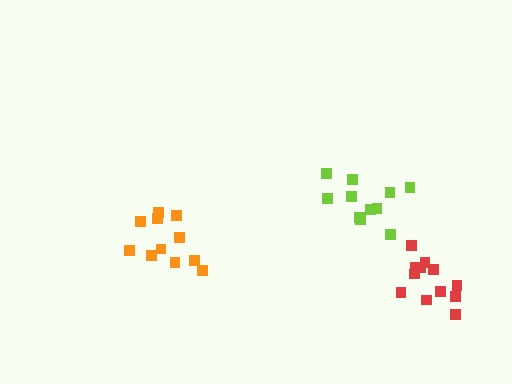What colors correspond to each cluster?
The clusters are colored: red, lime, orange.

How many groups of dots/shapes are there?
There are 3 groups.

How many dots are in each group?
Group 1: 12 dots, Group 2: 11 dots, Group 3: 11 dots (34 total).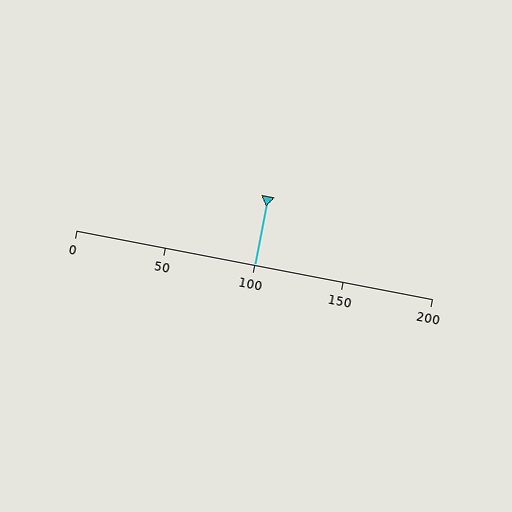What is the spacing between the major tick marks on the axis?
The major ticks are spaced 50 apart.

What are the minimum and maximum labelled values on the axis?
The axis runs from 0 to 200.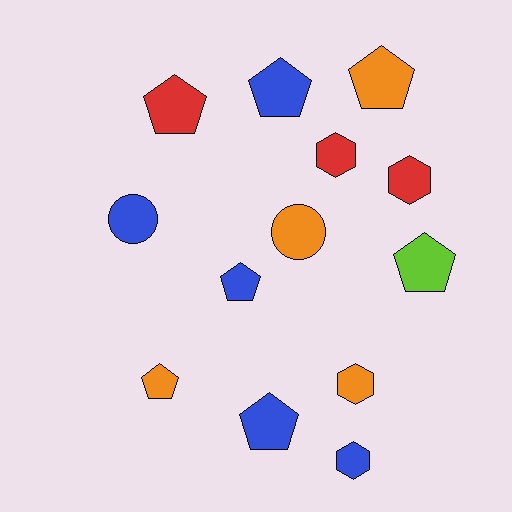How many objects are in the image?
There are 13 objects.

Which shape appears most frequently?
Pentagon, with 7 objects.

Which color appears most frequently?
Blue, with 5 objects.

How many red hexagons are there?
There are 2 red hexagons.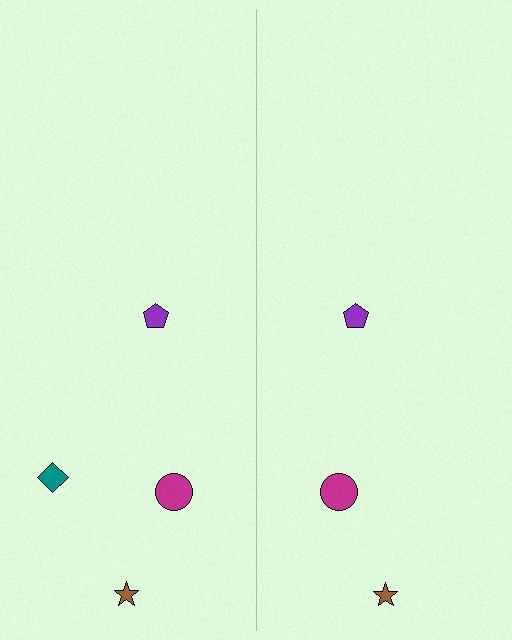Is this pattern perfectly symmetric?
No, the pattern is not perfectly symmetric. A teal diamond is missing from the right side.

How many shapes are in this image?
There are 7 shapes in this image.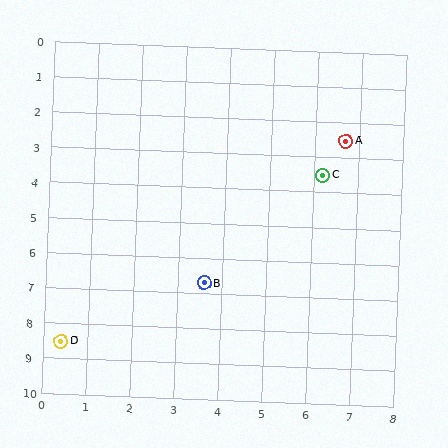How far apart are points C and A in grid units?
Points C and A are about 1.1 grid units apart.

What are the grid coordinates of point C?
Point C is at approximately (6.2, 3.5).